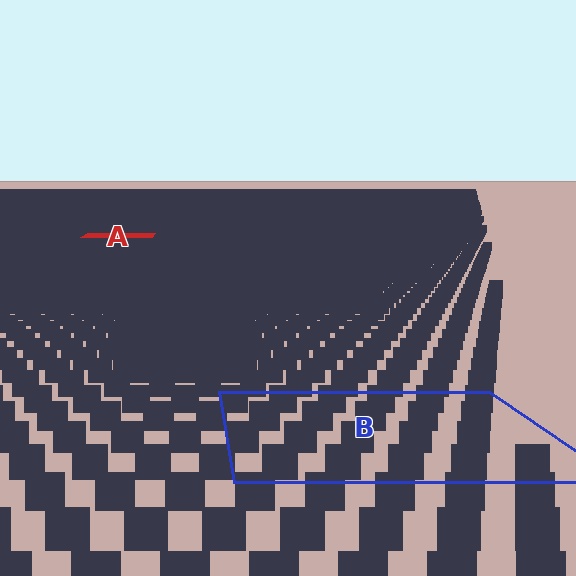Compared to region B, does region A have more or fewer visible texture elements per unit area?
Region A has more texture elements per unit area — they are packed more densely because it is farther away.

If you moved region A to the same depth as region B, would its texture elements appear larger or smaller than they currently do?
They would appear larger. At a closer depth, the same texture elements are projected at a bigger on-screen size.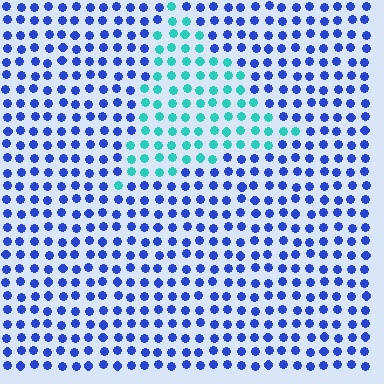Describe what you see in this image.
The image is filled with small blue elements in a uniform arrangement. A triangle-shaped region is visible where the elements are tinted to a slightly different hue, forming a subtle color boundary.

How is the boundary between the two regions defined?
The boundary is defined purely by a slight shift in hue (about 57 degrees). Spacing, size, and orientation are identical on both sides.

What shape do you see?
I see a triangle.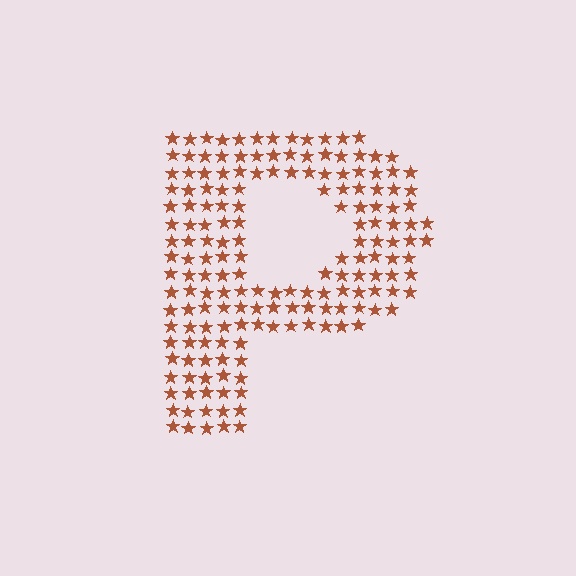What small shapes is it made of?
It is made of small stars.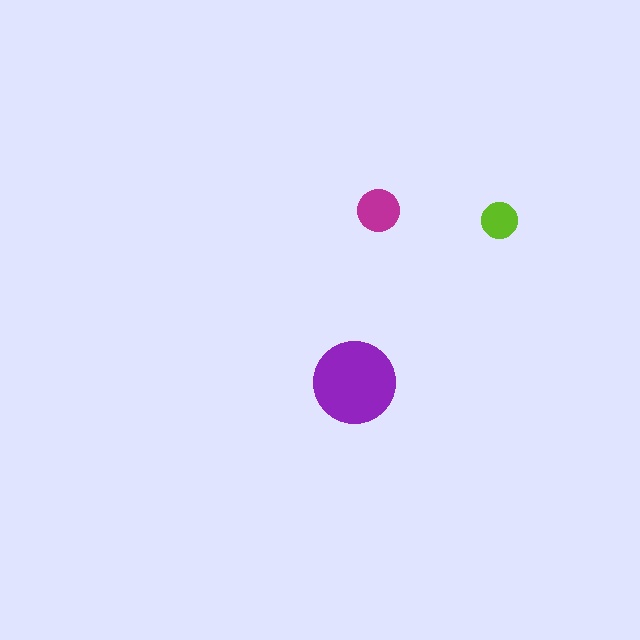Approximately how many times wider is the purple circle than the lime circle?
About 2.5 times wider.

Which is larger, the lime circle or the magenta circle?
The magenta one.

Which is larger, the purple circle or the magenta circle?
The purple one.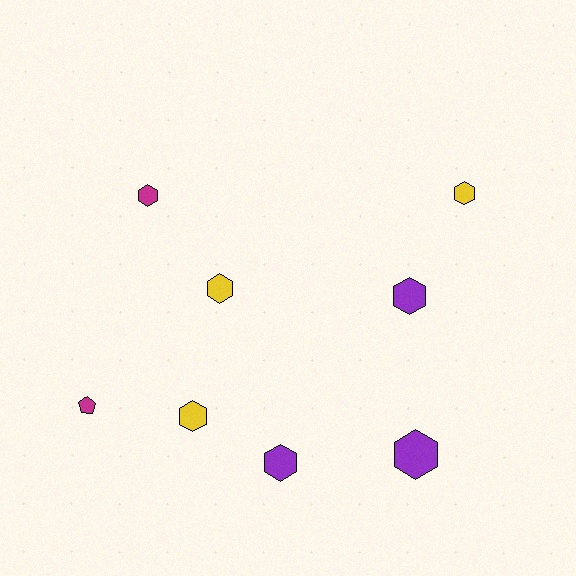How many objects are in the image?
There are 8 objects.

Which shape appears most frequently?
Hexagon, with 7 objects.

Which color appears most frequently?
Purple, with 3 objects.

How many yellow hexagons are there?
There are 3 yellow hexagons.